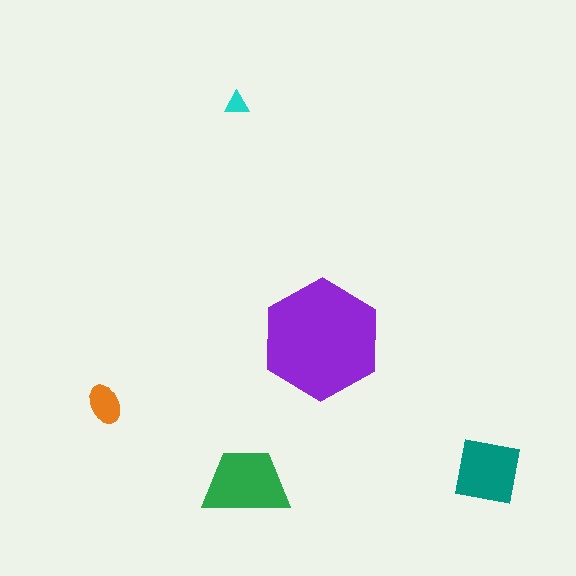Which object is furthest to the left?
The orange ellipse is leftmost.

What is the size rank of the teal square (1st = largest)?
3rd.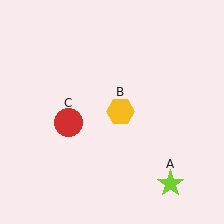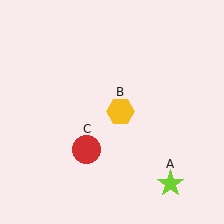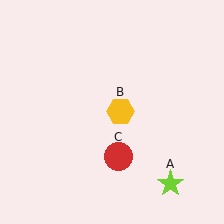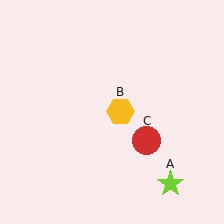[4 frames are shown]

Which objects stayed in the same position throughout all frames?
Lime star (object A) and yellow hexagon (object B) remained stationary.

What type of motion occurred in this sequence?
The red circle (object C) rotated counterclockwise around the center of the scene.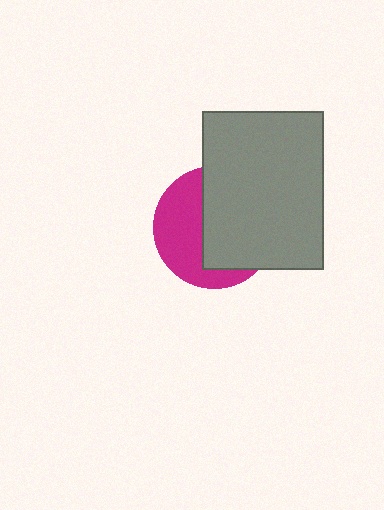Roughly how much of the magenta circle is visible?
A small part of it is visible (roughly 44%).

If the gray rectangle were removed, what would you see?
You would see the complete magenta circle.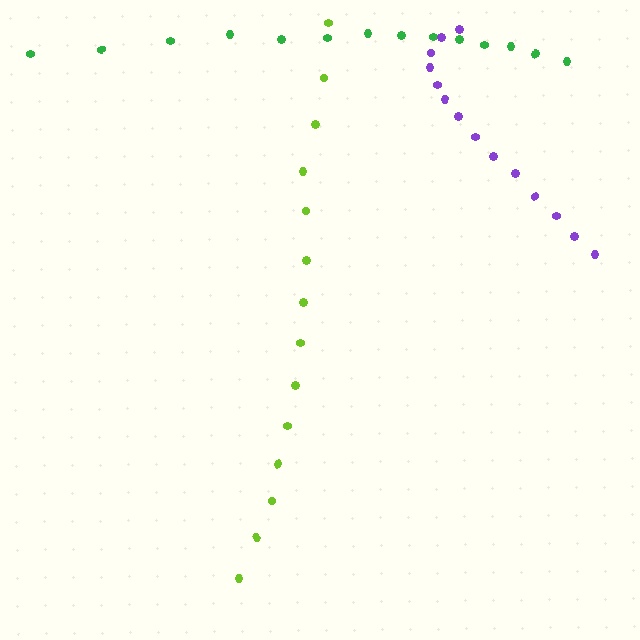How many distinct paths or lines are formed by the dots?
There are 3 distinct paths.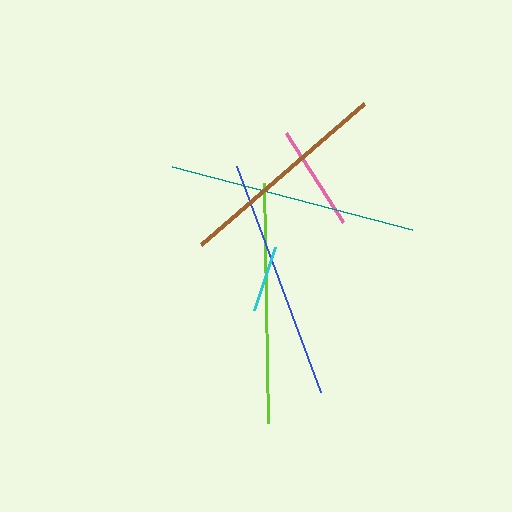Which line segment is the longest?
The teal line is the longest at approximately 248 pixels.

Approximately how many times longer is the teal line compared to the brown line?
The teal line is approximately 1.2 times the length of the brown line.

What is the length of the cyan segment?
The cyan segment is approximately 66 pixels long.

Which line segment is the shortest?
The cyan line is the shortest at approximately 66 pixels.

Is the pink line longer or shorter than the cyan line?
The pink line is longer than the cyan line.